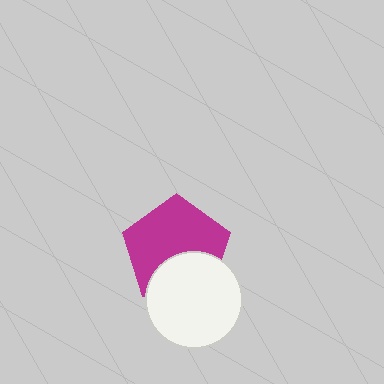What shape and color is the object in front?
The object in front is a white circle.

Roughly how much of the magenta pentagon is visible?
Most of it is visible (roughly 65%).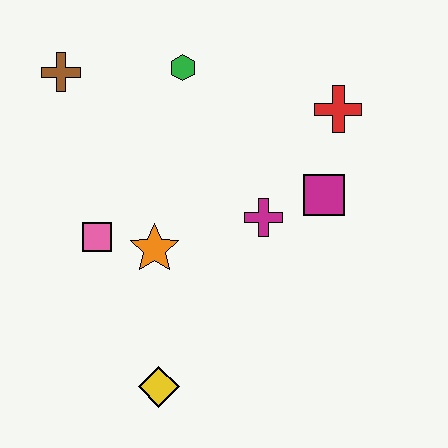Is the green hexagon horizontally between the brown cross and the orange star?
No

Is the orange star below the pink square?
Yes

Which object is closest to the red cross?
The magenta square is closest to the red cross.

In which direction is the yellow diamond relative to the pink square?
The yellow diamond is below the pink square.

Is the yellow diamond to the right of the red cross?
No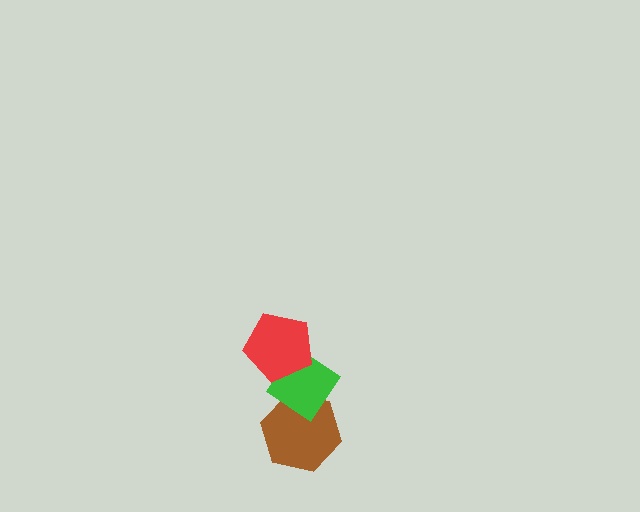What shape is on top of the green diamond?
The red pentagon is on top of the green diamond.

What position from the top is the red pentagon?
The red pentagon is 1st from the top.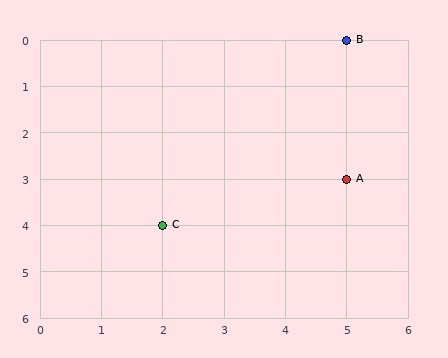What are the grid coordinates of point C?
Point C is at grid coordinates (2, 4).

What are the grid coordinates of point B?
Point B is at grid coordinates (5, 0).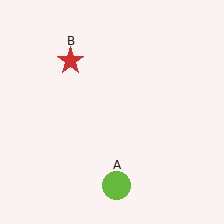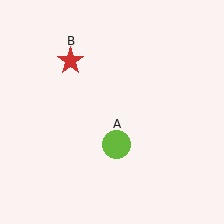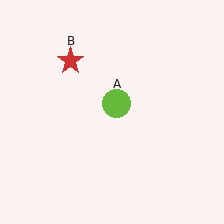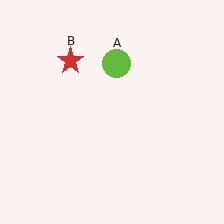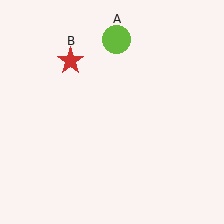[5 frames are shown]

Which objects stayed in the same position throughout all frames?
Red star (object B) remained stationary.